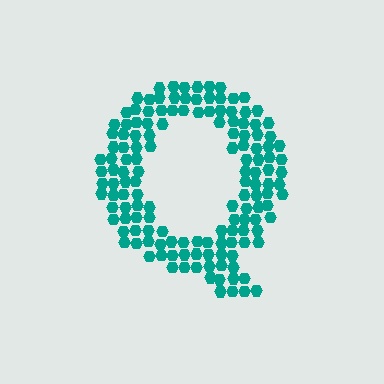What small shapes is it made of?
It is made of small hexagons.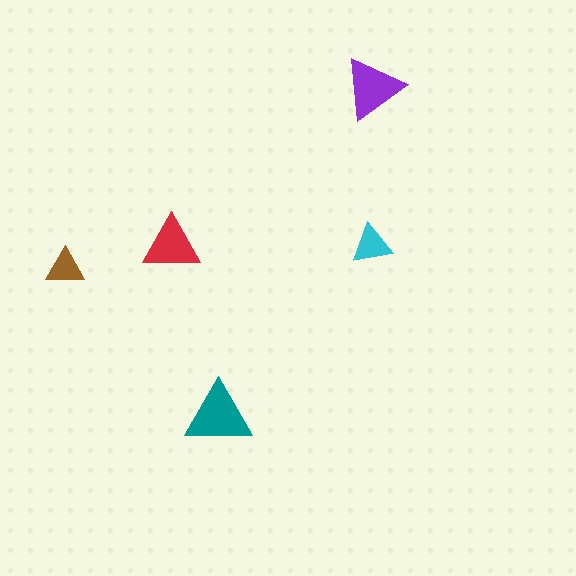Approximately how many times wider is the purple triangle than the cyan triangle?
About 1.5 times wider.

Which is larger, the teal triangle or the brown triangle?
The teal one.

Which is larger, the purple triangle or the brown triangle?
The purple one.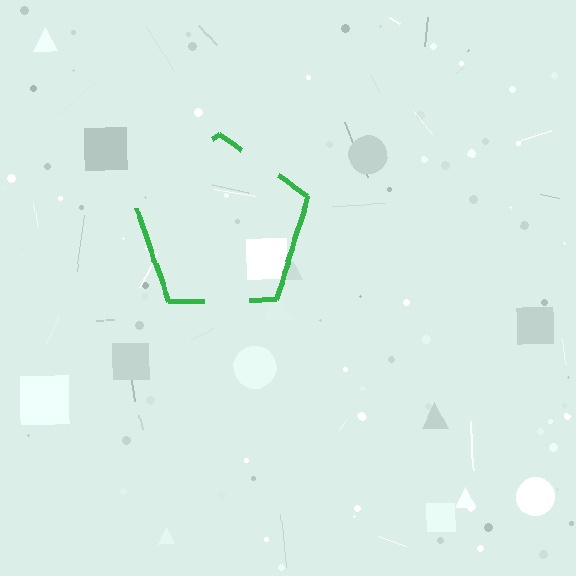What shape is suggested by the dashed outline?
The dashed outline suggests a pentagon.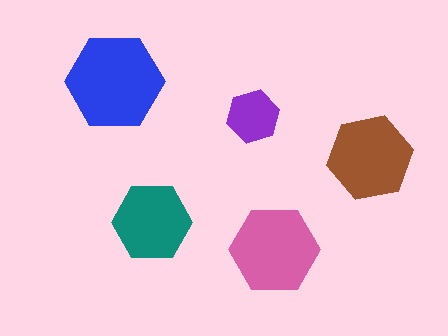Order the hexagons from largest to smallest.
the blue one, the pink one, the brown one, the teal one, the purple one.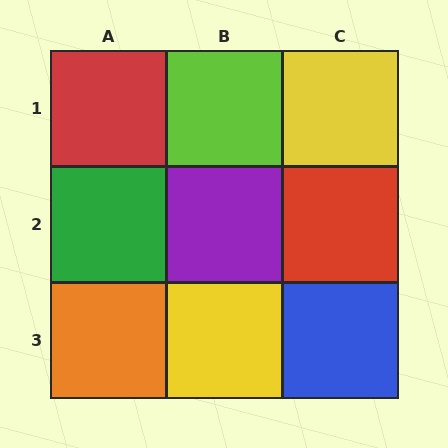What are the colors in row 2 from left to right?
Green, purple, red.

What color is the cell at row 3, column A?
Orange.